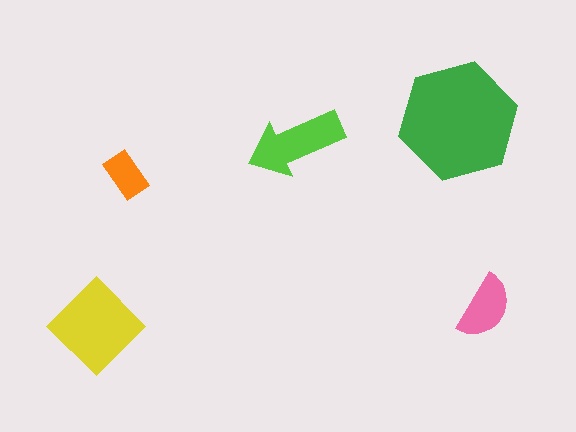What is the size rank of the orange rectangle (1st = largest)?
5th.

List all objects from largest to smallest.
The green hexagon, the yellow diamond, the lime arrow, the pink semicircle, the orange rectangle.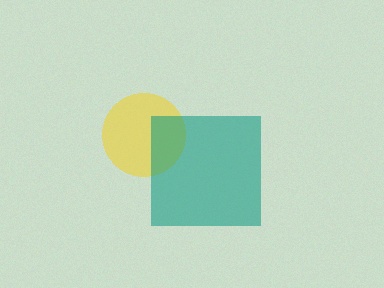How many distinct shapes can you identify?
There are 2 distinct shapes: a yellow circle, a teal square.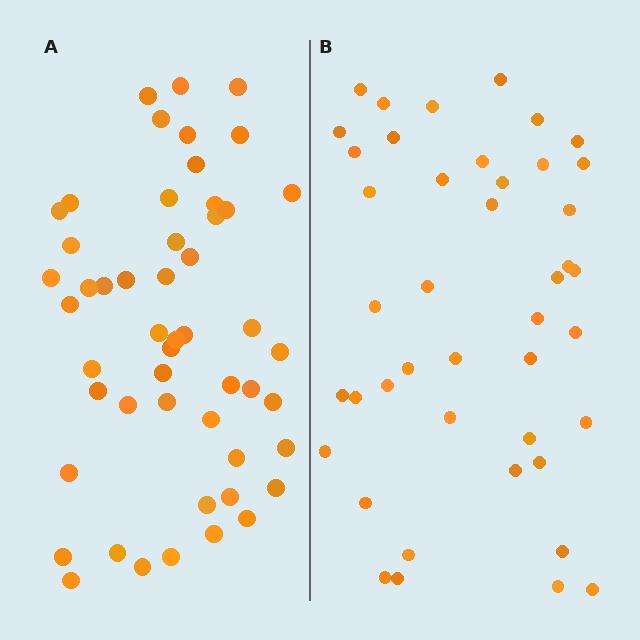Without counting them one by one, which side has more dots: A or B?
Region A (the left region) has more dots.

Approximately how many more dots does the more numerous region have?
Region A has roughly 8 or so more dots than region B.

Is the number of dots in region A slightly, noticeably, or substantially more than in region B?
Region A has only slightly more — the two regions are fairly close. The ratio is roughly 1.2 to 1.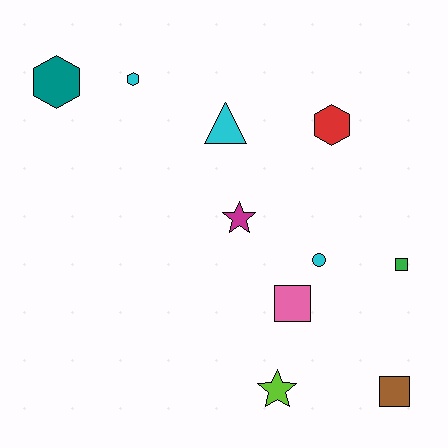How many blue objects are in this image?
There are no blue objects.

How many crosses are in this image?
There are no crosses.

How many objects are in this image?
There are 10 objects.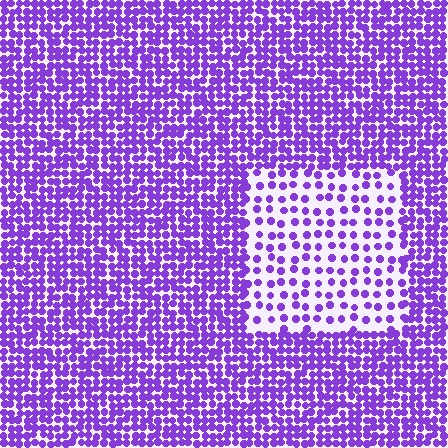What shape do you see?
I see a rectangle.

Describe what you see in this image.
The image contains small purple elements arranged at two different densities. A rectangle-shaped region is visible where the elements are less densely packed than the surrounding area.